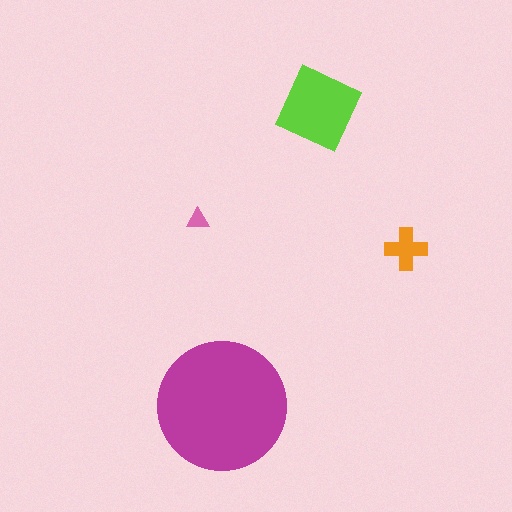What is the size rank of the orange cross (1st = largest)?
3rd.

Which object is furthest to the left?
The pink triangle is leftmost.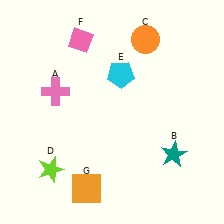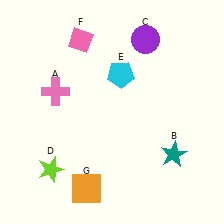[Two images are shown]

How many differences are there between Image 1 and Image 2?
There is 1 difference between the two images.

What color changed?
The circle (C) changed from orange in Image 1 to purple in Image 2.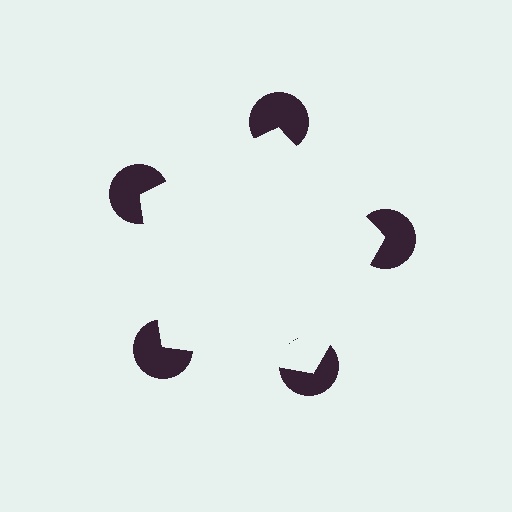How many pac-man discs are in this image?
There are 5 — one at each vertex of the illusory pentagon.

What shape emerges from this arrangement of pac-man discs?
An illusory pentagon — its edges are inferred from the aligned wedge cuts in the pac-man discs, not physically drawn.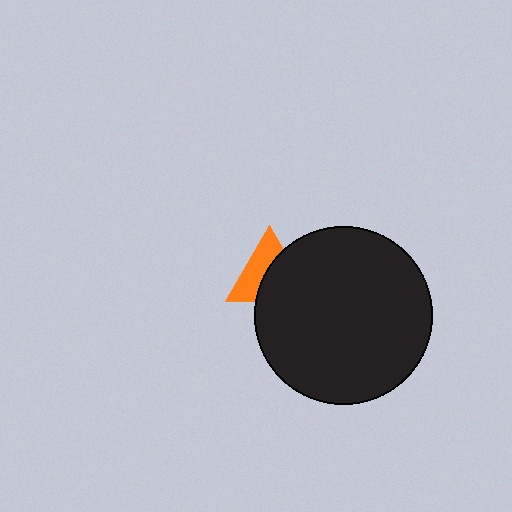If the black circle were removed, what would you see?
You would see the complete orange triangle.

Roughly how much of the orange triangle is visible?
About half of it is visible (roughly 49%).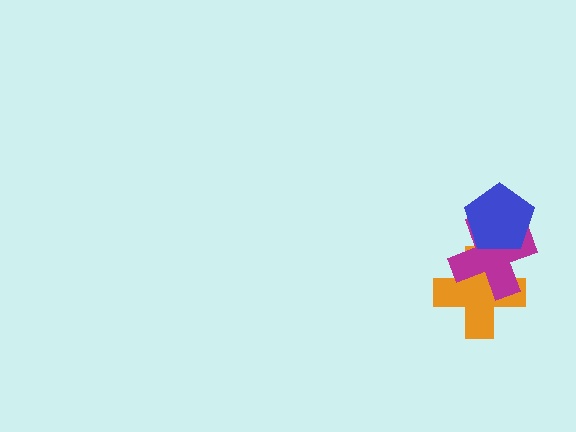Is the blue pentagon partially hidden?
No, no other shape covers it.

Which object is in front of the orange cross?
The magenta cross is in front of the orange cross.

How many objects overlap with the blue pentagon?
1 object overlaps with the blue pentagon.